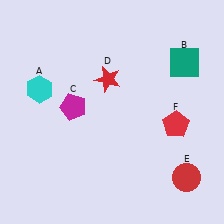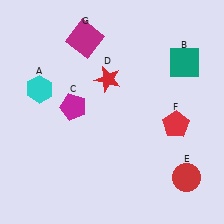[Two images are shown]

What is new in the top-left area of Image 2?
A magenta square (G) was added in the top-left area of Image 2.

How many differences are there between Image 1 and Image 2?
There is 1 difference between the two images.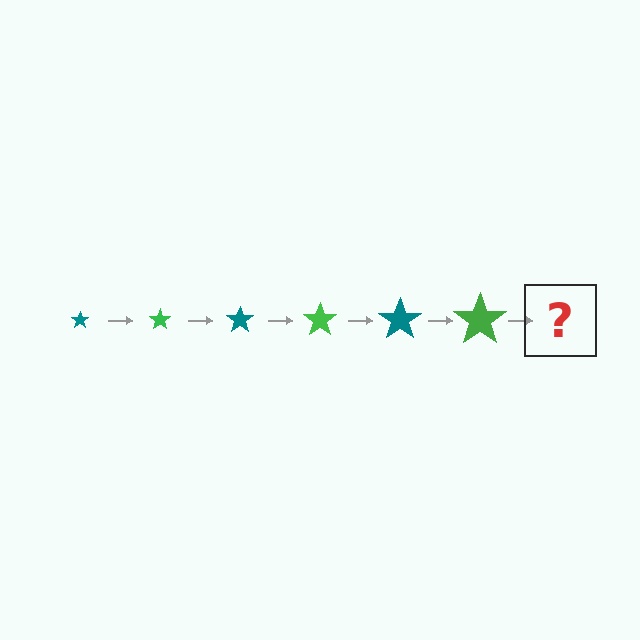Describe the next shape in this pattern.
It should be a teal star, larger than the previous one.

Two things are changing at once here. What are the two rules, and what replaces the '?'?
The two rules are that the star grows larger each step and the color cycles through teal and green. The '?' should be a teal star, larger than the previous one.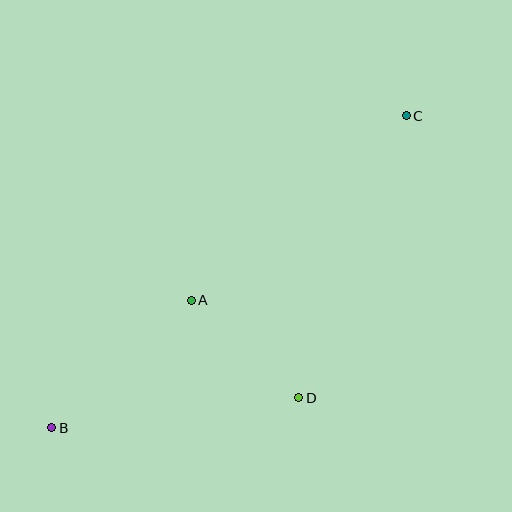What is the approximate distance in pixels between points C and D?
The distance between C and D is approximately 302 pixels.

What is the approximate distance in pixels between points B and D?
The distance between B and D is approximately 248 pixels.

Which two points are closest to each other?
Points A and D are closest to each other.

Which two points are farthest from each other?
Points B and C are farthest from each other.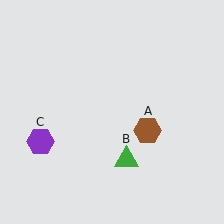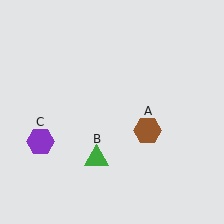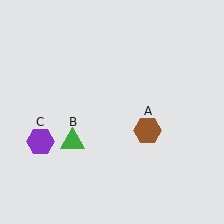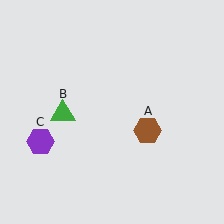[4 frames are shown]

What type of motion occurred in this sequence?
The green triangle (object B) rotated clockwise around the center of the scene.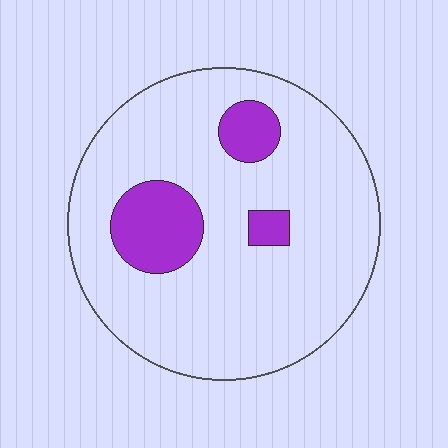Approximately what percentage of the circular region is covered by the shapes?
Approximately 15%.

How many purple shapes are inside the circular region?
3.